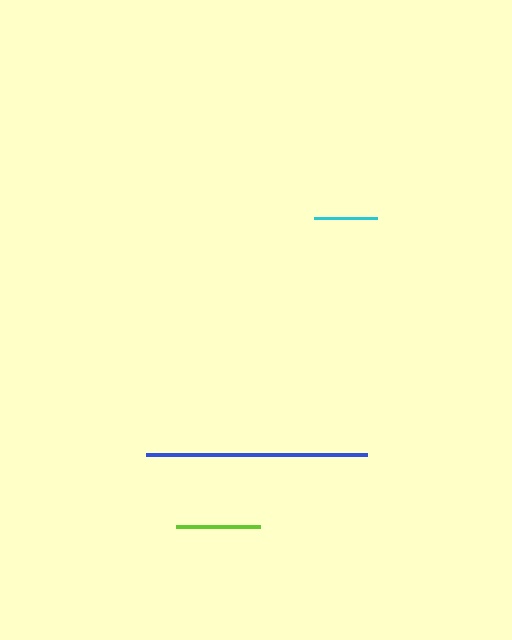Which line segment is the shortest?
The cyan line is the shortest at approximately 64 pixels.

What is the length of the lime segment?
The lime segment is approximately 84 pixels long.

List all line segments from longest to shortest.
From longest to shortest: blue, lime, cyan.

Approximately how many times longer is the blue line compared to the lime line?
The blue line is approximately 2.6 times the length of the lime line.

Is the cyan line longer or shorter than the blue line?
The blue line is longer than the cyan line.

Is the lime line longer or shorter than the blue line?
The blue line is longer than the lime line.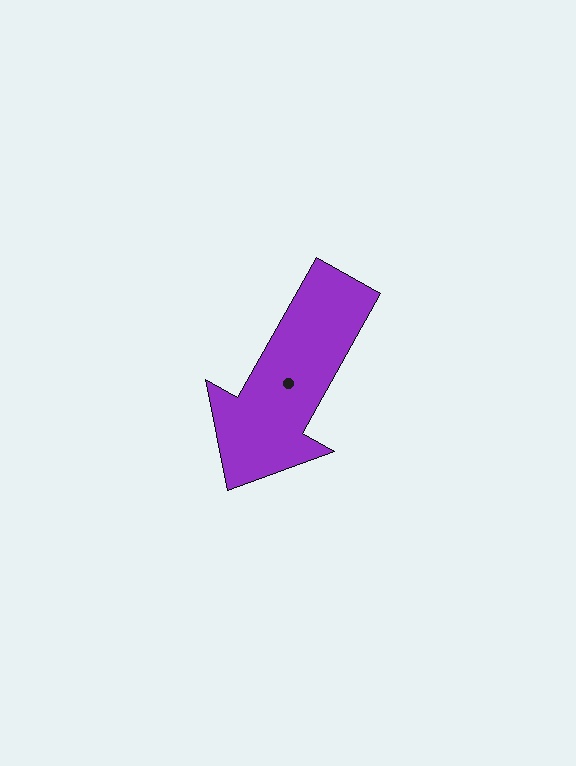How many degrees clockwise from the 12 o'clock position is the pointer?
Approximately 209 degrees.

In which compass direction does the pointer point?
Southwest.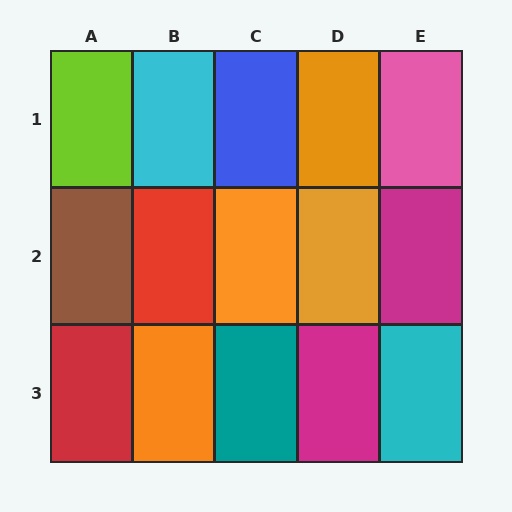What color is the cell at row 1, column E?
Pink.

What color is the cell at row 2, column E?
Magenta.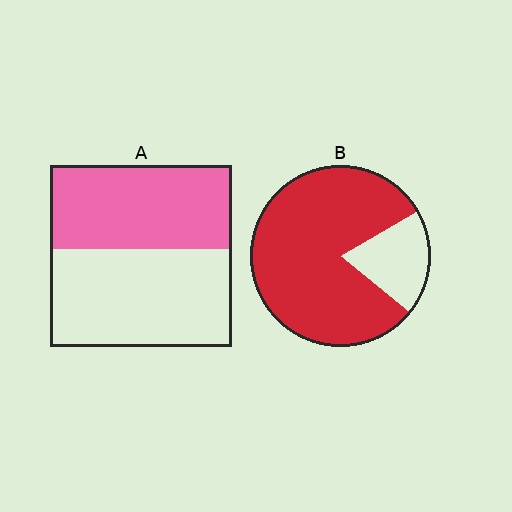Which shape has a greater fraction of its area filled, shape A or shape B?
Shape B.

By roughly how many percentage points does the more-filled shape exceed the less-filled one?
By roughly 35 percentage points (B over A).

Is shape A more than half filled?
Roughly half.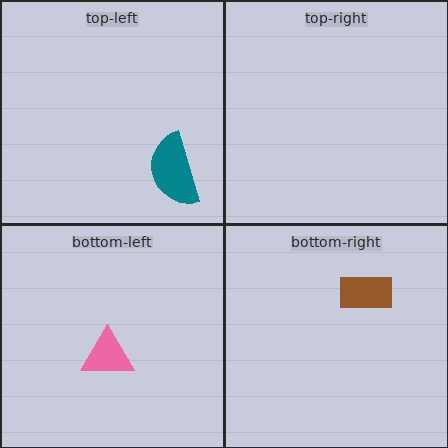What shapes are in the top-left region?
The teal semicircle.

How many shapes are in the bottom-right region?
1.